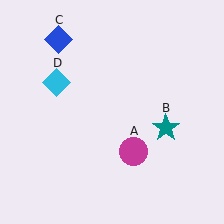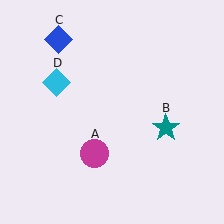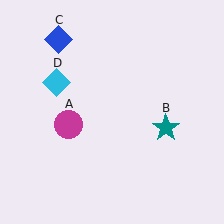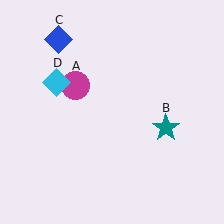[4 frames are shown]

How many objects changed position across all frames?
1 object changed position: magenta circle (object A).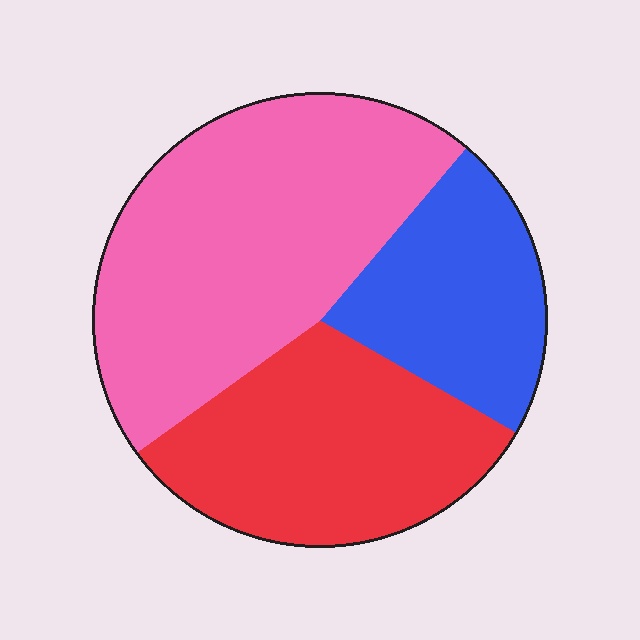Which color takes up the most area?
Pink, at roughly 45%.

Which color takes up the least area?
Blue, at roughly 20%.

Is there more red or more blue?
Red.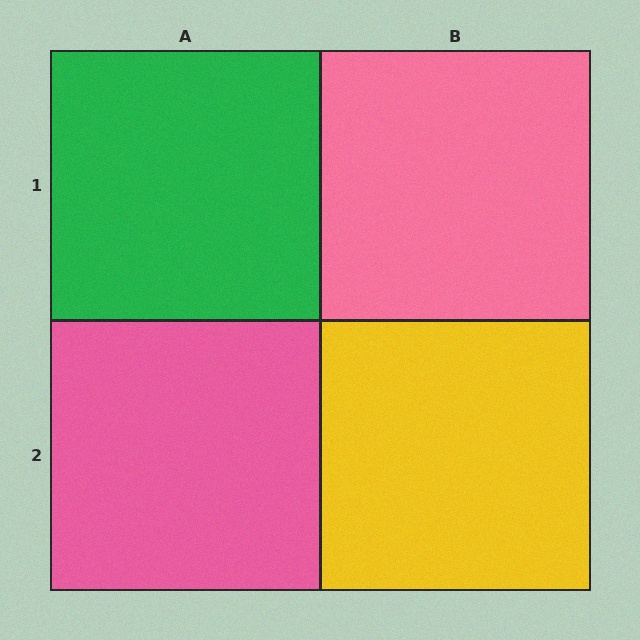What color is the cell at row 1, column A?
Green.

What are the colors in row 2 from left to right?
Pink, yellow.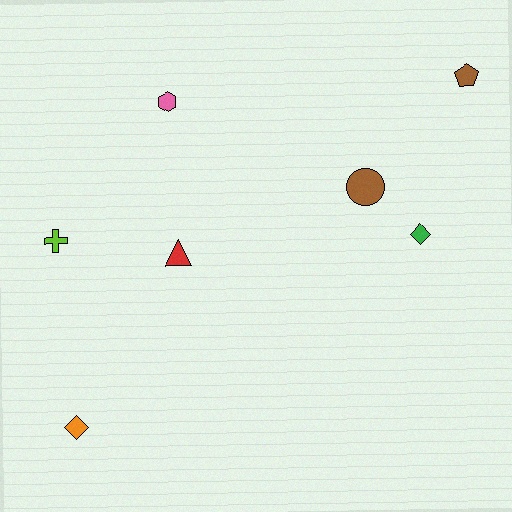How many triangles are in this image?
There is 1 triangle.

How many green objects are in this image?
There is 1 green object.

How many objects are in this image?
There are 7 objects.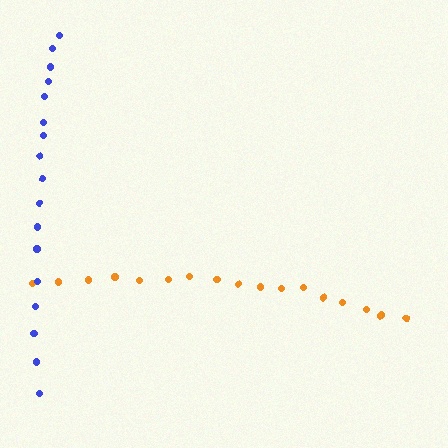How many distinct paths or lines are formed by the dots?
There are 2 distinct paths.